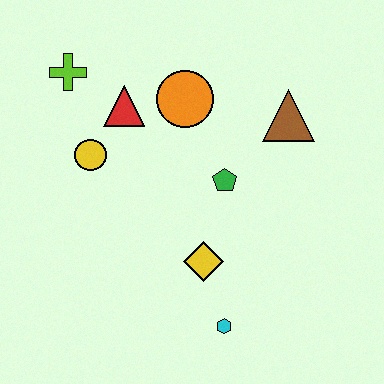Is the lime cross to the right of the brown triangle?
No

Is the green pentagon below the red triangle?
Yes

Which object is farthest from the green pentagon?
The lime cross is farthest from the green pentagon.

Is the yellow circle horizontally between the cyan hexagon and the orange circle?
No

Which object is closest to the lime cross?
The red triangle is closest to the lime cross.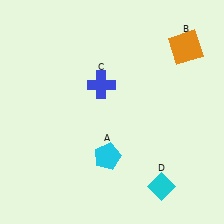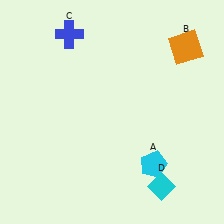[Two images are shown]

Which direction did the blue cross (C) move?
The blue cross (C) moved up.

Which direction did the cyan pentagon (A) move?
The cyan pentagon (A) moved right.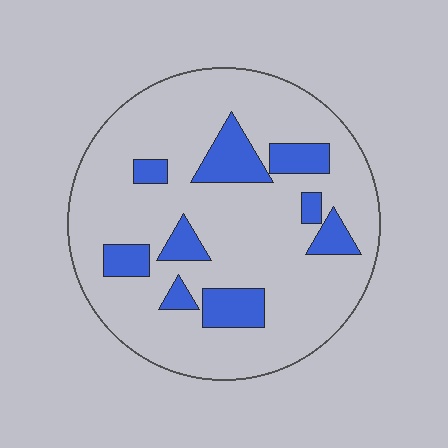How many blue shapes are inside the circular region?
9.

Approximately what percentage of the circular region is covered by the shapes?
Approximately 20%.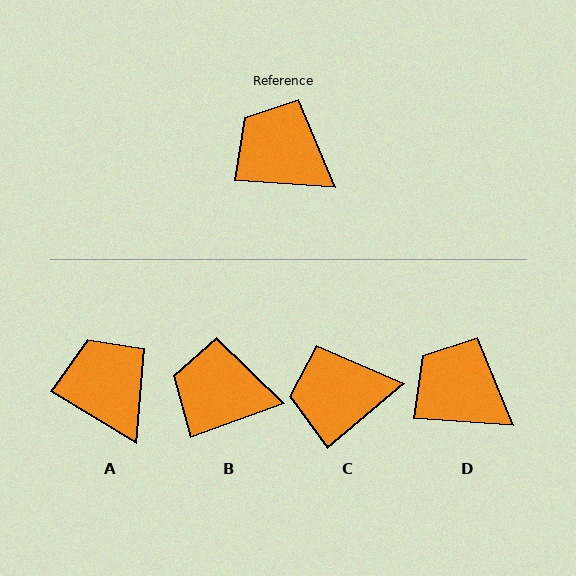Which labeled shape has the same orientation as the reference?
D.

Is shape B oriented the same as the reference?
No, it is off by about 24 degrees.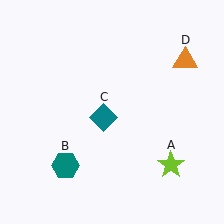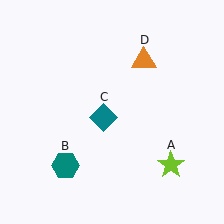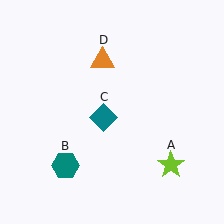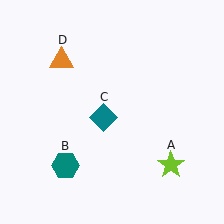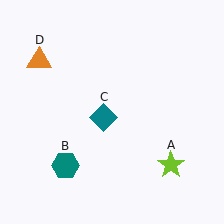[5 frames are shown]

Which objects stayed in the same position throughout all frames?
Lime star (object A) and teal hexagon (object B) and teal diamond (object C) remained stationary.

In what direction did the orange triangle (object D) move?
The orange triangle (object D) moved left.